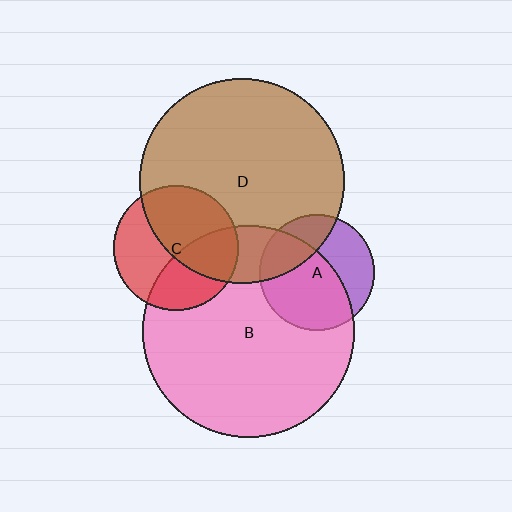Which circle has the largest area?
Circle B (pink).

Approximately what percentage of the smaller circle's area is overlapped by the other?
Approximately 60%.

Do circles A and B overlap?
Yes.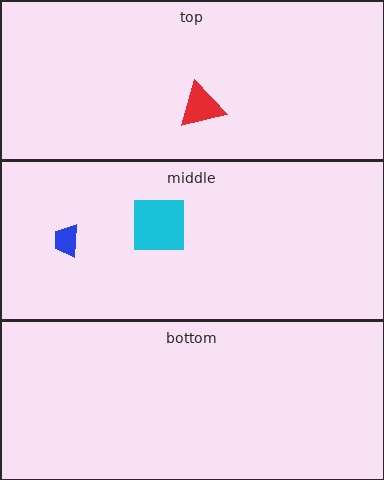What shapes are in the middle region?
The blue trapezoid, the cyan square.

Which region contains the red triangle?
The top region.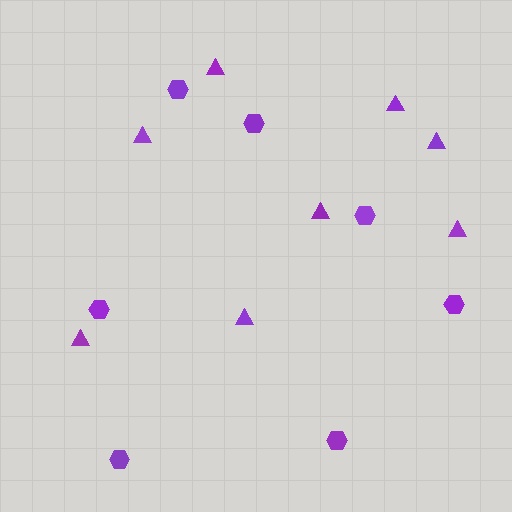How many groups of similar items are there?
There are 2 groups: one group of hexagons (7) and one group of triangles (8).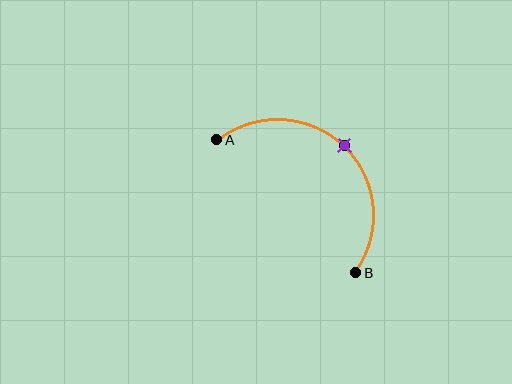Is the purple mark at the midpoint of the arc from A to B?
Yes. The purple mark lies on the arc at equal arc-length from both A and B — it is the arc midpoint.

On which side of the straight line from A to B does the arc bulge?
The arc bulges above and to the right of the straight line connecting A and B.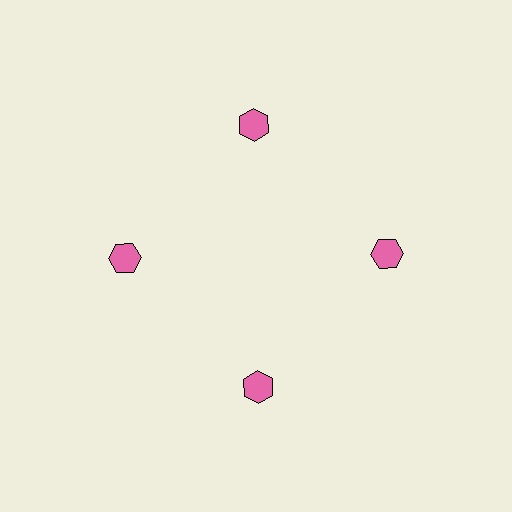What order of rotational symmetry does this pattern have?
This pattern has 4-fold rotational symmetry.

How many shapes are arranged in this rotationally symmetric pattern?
There are 4 shapes, arranged in 4 groups of 1.